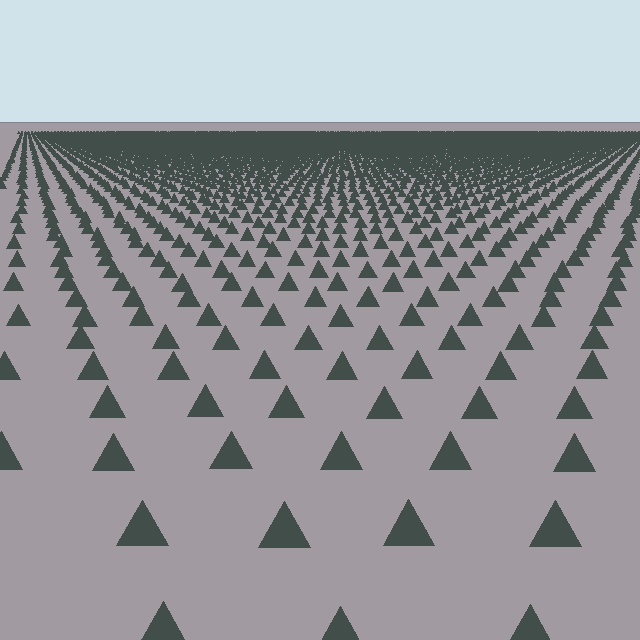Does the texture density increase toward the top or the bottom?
Density increases toward the top.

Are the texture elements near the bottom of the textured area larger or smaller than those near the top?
Larger. Near the bottom, elements are closer to the viewer and appear at a bigger on-screen size.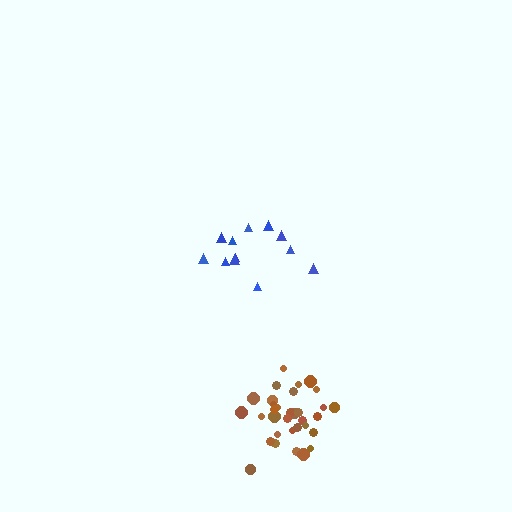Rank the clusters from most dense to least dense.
brown, blue.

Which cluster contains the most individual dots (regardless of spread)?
Brown (33).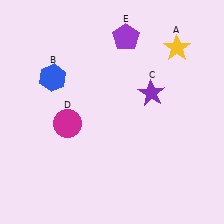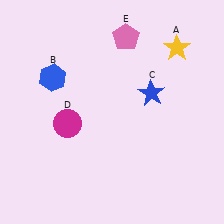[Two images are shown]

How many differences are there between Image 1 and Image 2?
There are 2 differences between the two images.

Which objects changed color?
C changed from purple to blue. E changed from purple to pink.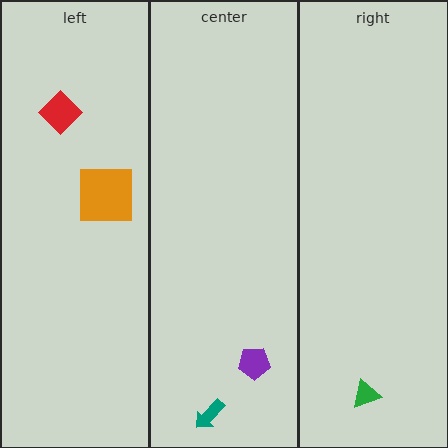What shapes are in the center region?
The purple pentagon, the teal arrow.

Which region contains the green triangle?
The right region.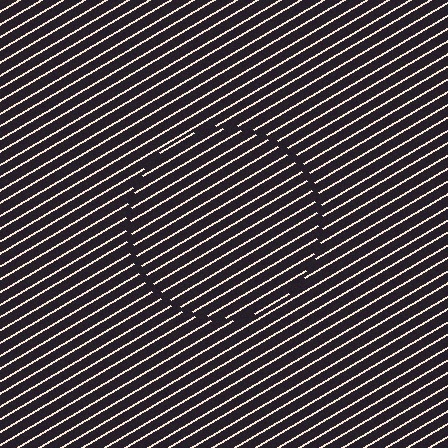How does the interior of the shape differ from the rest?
The interior of the shape contains the same grating, shifted by half a period — the contour is defined by the phase discontinuity where line-ends from the inner and outer gratings abut.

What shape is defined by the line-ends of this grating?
An illusory circle. The interior of the shape contains the same grating, shifted by half a period — the contour is defined by the phase discontinuity where line-ends from the inner and outer gratings abut.